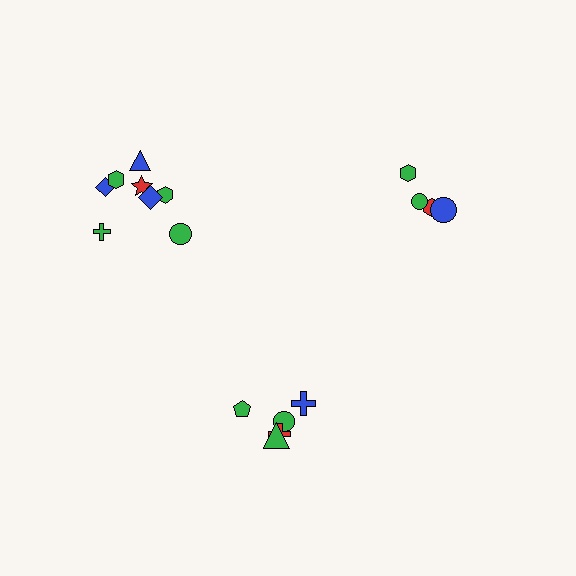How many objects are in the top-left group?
There are 8 objects.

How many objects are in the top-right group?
There are 4 objects.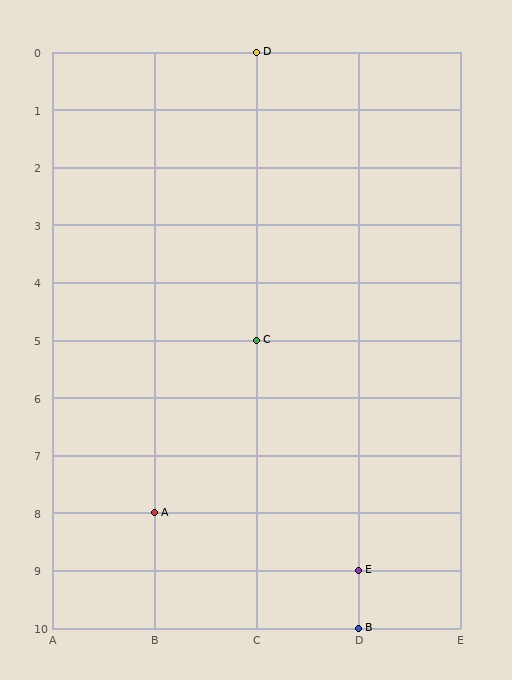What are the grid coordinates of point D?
Point D is at grid coordinates (C, 0).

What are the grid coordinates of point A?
Point A is at grid coordinates (B, 8).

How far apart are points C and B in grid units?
Points C and B are 1 column and 5 rows apart (about 5.1 grid units diagonally).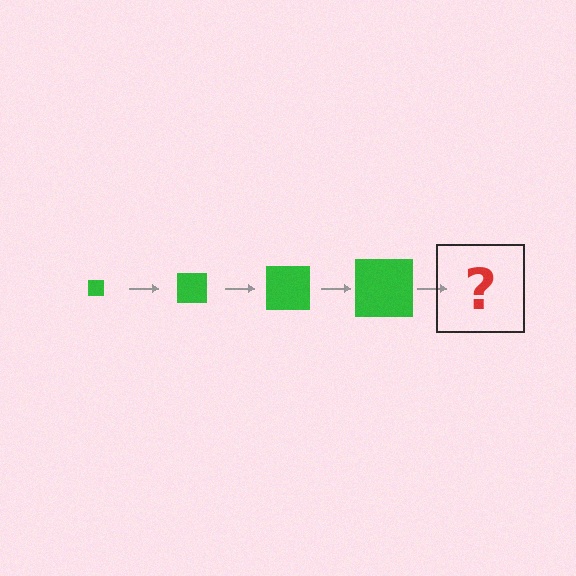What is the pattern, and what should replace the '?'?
The pattern is that the square gets progressively larger each step. The '?' should be a green square, larger than the previous one.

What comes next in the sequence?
The next element should be a green square, larger than the previous one.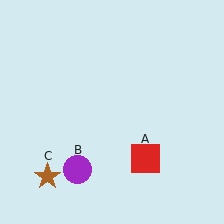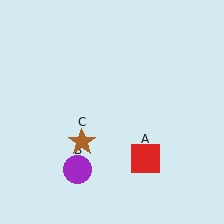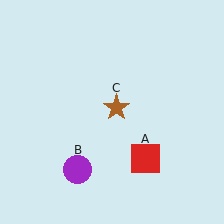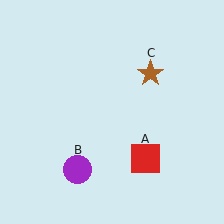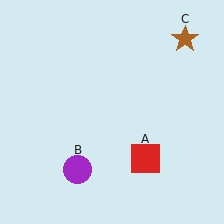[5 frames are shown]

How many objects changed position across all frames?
1 object changed position: brown star (object C).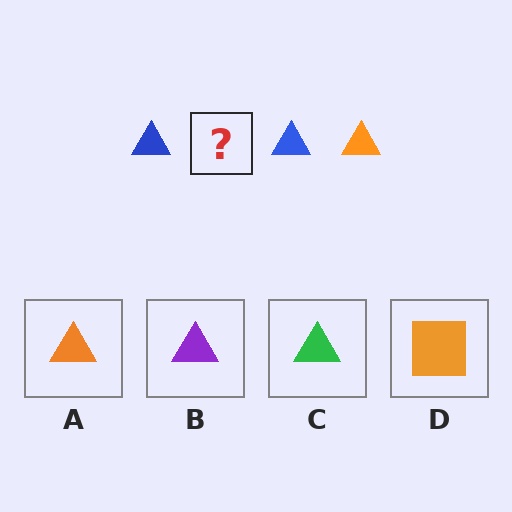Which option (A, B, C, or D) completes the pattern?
A.